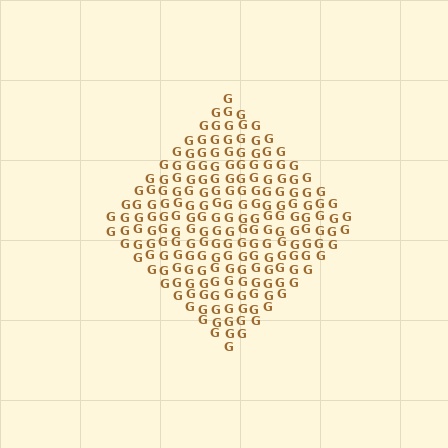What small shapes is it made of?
It is made of small letter G's.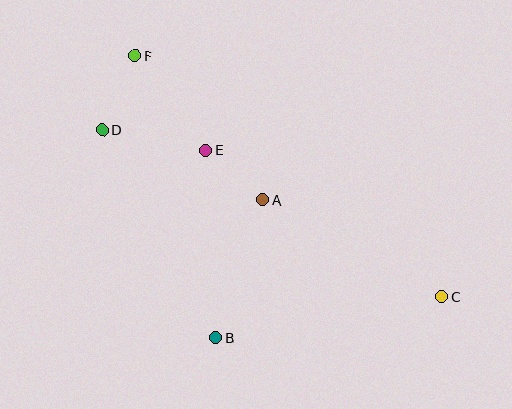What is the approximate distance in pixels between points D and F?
The distance between D and F is approximately 81 pixels.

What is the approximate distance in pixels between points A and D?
The distance between A and D is approximately 176 pixels.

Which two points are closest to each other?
Points A and E are closest to each other.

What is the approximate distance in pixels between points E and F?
The distance between E and F is approximately 118 pixels.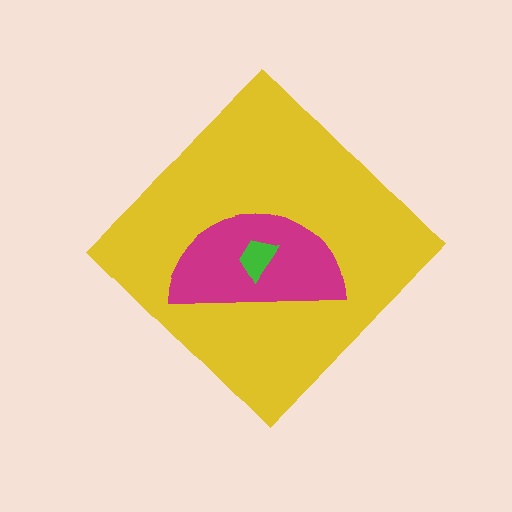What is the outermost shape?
The yellow diamond.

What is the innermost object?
The green trapezoid.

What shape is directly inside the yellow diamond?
The magenta semicircle.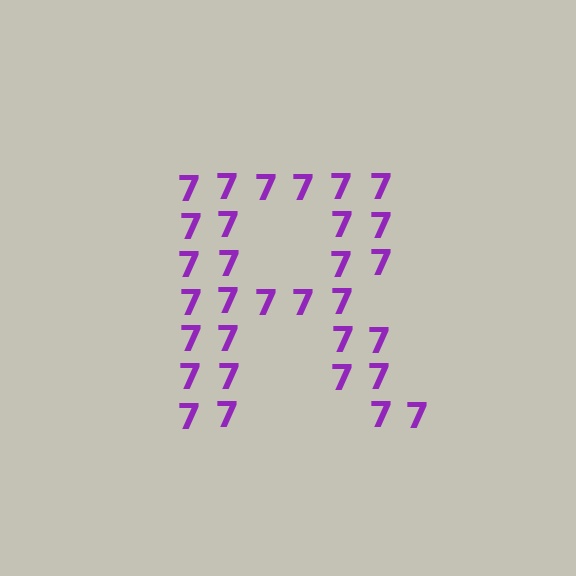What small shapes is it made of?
It is made of small digit 7's.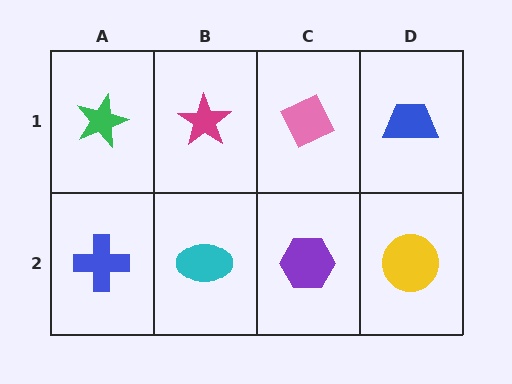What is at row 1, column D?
A blue trapezoid.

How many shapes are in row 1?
4 shapes.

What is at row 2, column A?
A blue cross.